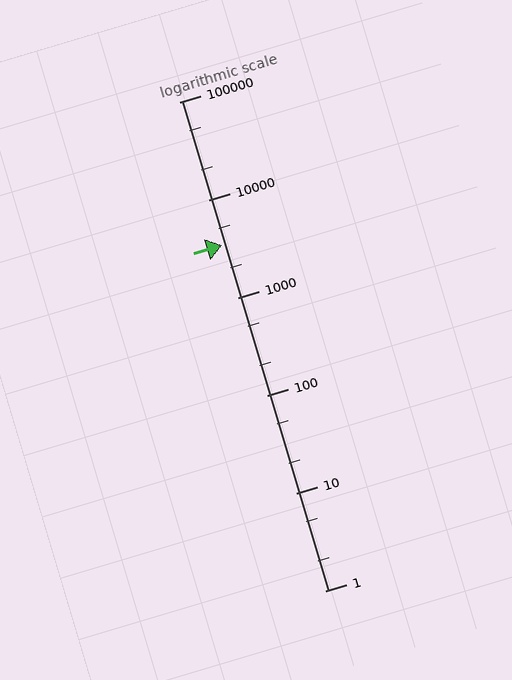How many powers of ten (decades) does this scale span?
The scale spans 5 decades, from 1 to 100000.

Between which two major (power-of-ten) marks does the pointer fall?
The pointer is between 1000 and 10000.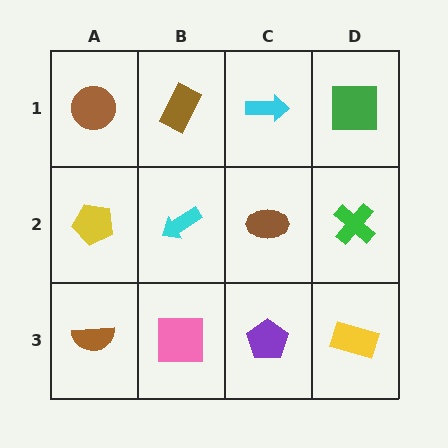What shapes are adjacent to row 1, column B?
A cyan arrow (row 2, column B), a brown circle (row 1, column A), a cyan arrow (row 1, column C).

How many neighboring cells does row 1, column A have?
2.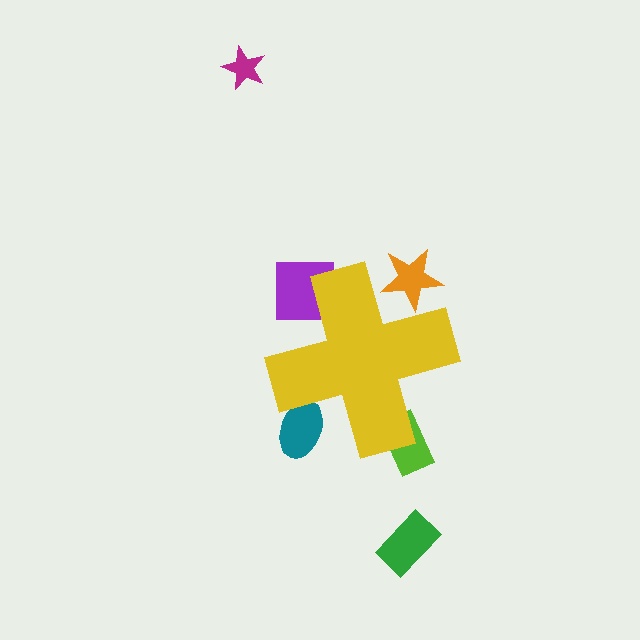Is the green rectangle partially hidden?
No, the green rectangle is fully visible.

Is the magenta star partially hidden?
No, the magenta star is fully visible.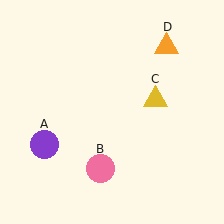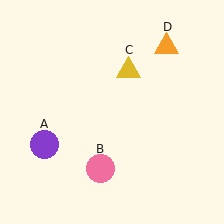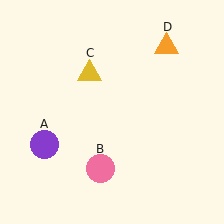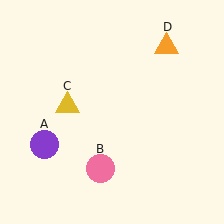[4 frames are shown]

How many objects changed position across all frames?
1 object changed position: yellow triangle (object C).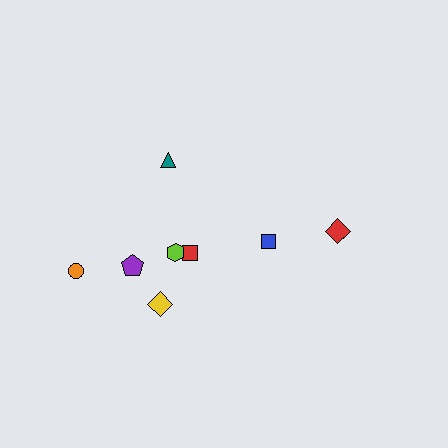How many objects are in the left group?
There are 6 objects.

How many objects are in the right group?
There are 3 objects.